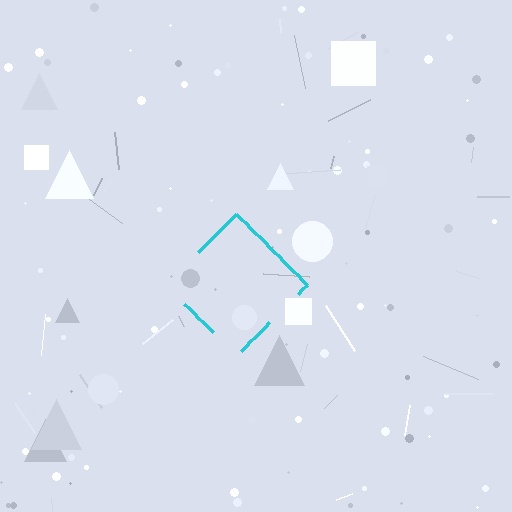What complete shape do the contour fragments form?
The contour fragments form a diamond.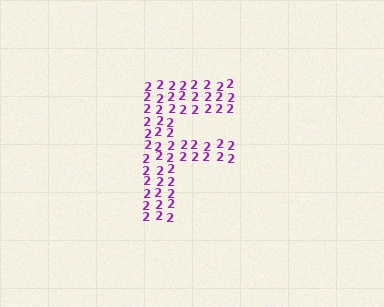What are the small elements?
The small elements are digit 2's.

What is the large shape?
The large shape is the letter F.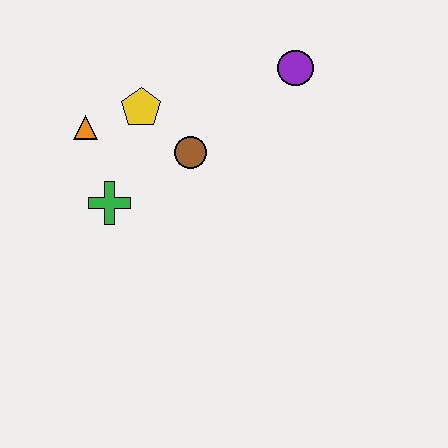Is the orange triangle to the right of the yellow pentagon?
No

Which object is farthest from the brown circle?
The purple circle is farthest from the brown circle.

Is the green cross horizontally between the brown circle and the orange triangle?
Yes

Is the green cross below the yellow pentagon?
Yes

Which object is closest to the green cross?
The orange triangle is closest to the green cross.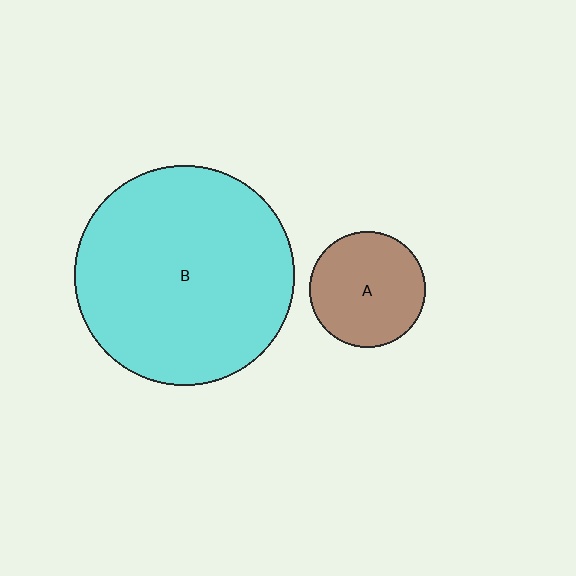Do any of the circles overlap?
No, none of the circles overlap.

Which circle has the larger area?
Circle B (cyan).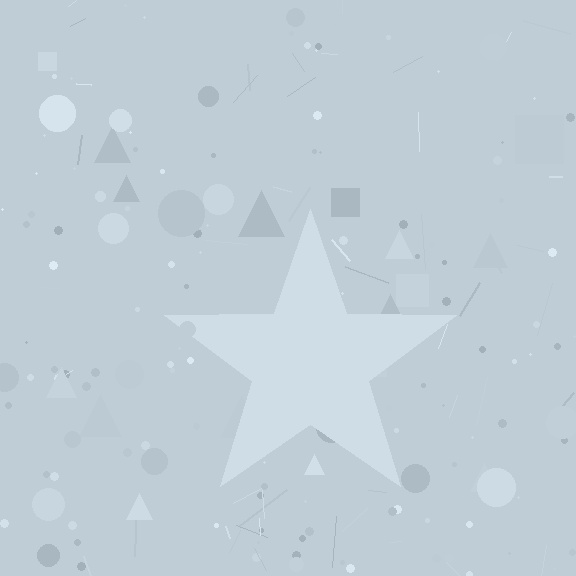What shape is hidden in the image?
A star is hidden in the image.